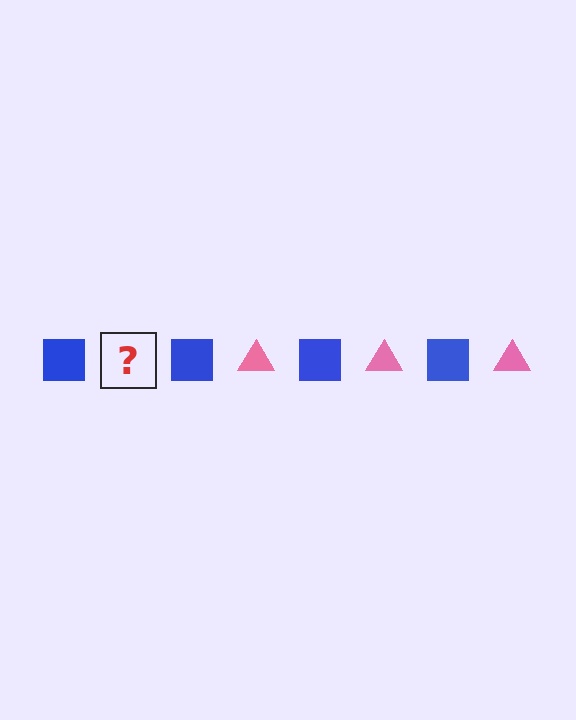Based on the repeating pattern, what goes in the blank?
The blank should be a pink triangle.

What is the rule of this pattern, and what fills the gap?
The rule is that the pattern alternates between blue square and pink triangle. The gap should be filled with a pink triangle.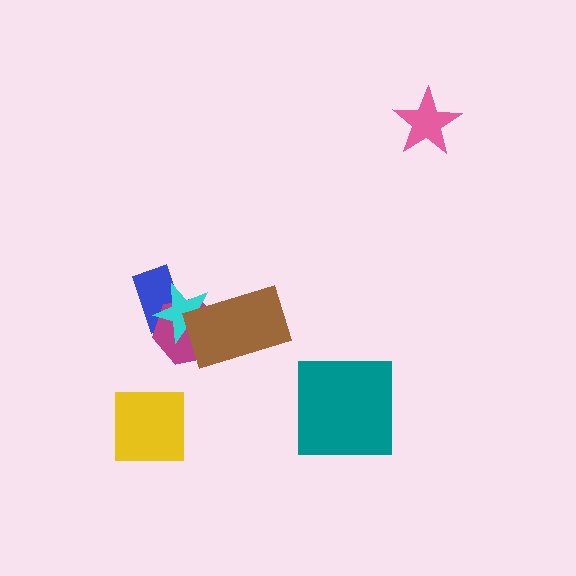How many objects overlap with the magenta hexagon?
3 objects overlap with the magenta hexagon.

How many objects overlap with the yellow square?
0 objects overlap with the yellow square.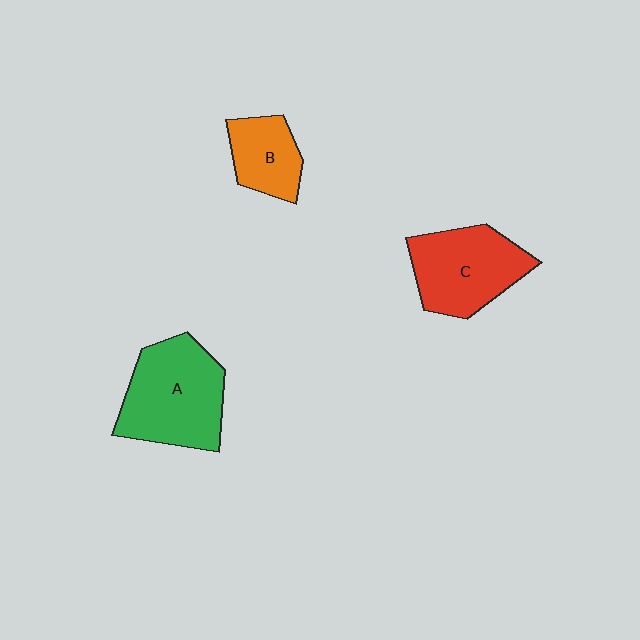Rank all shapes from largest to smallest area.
From largest to smallest: A (green), C (red), B (orange).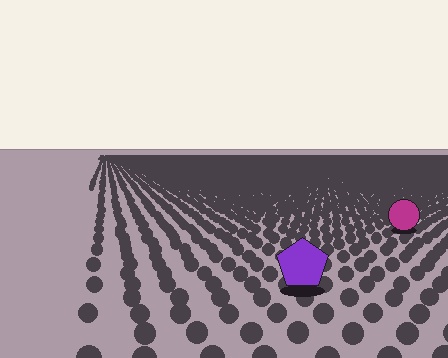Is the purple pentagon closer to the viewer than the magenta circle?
Yes. The purple pentagon is closer — you can tell from the texture gradient: the ground texture is coarser near it.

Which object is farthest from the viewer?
The magenta circle is farthest from the viewer. It appears smaller and the ground texture around it is denser.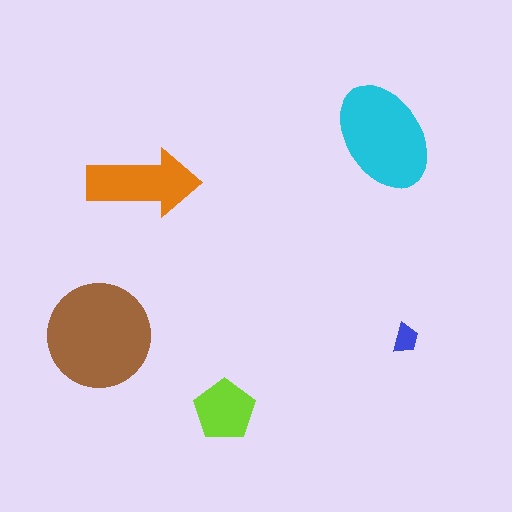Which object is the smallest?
The blue trapezoid.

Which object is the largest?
The brown circle.